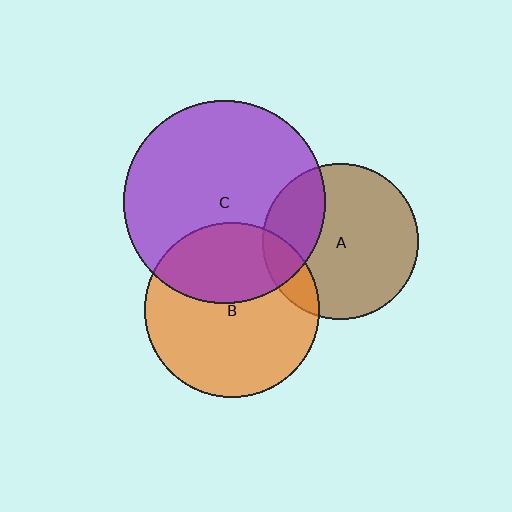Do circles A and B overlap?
Yes.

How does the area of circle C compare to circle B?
Approximately 1.3 times.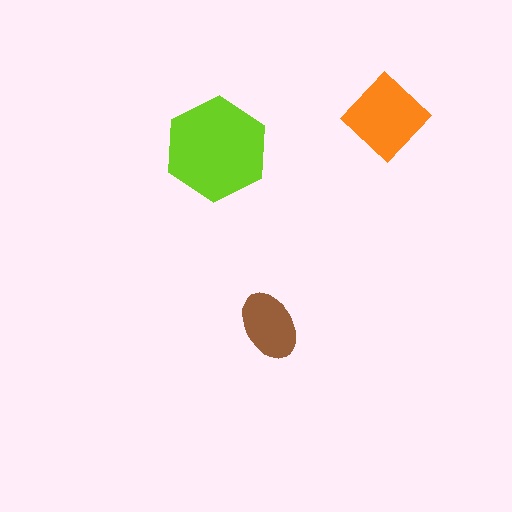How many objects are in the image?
There are 3 objects in the image.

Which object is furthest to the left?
The lime hexagon is leftmost.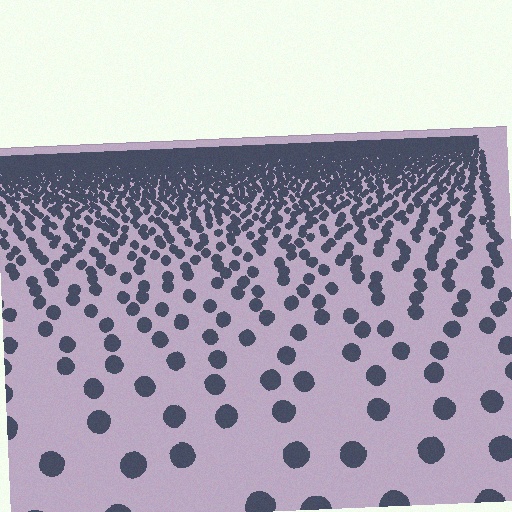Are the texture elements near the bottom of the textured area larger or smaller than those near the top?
Larger. Near the bottom, elements are closer to the viewer and appear at a bigger on-screen size.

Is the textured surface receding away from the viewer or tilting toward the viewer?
The surface is receding away from the viewer. Texture elements get smaller and denser toward the top.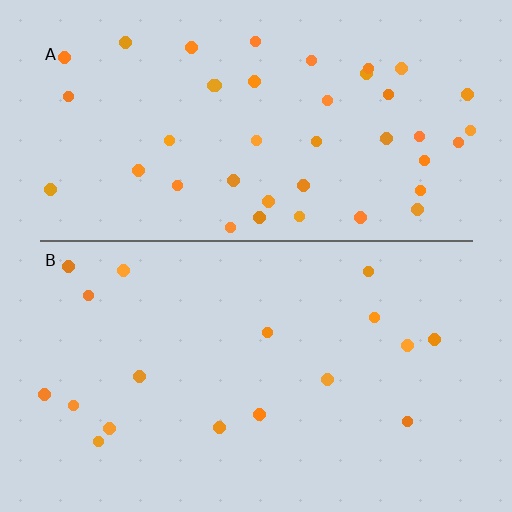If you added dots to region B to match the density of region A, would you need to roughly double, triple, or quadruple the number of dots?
Approximately double.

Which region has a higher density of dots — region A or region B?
A (the top).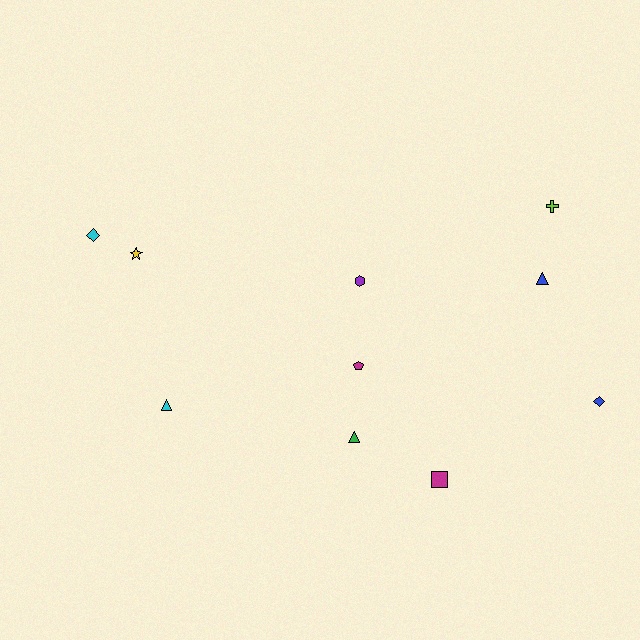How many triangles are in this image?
There are 3 triangles.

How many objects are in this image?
There are 10 objects.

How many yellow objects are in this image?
There is 1 yellow object.